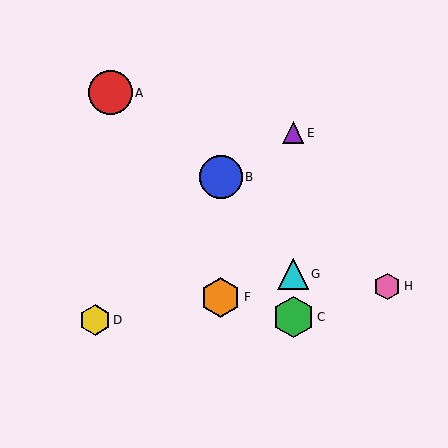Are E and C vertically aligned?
Yes, both are at x≈293.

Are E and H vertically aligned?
No, E is at x≈293 and H is at x≈387.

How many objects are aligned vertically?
3 objects (C, E, G) are aligned vertically.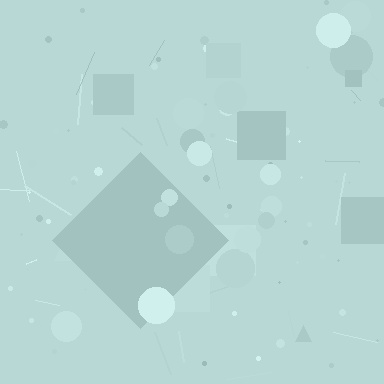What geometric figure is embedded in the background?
A diamond is embedded in the background.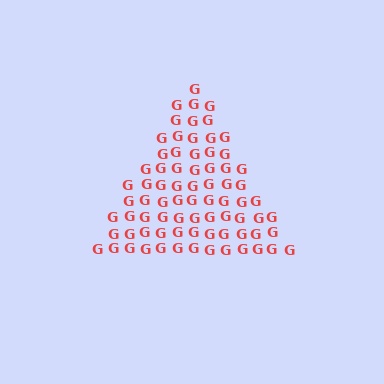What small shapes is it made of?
It is made of small letter G's.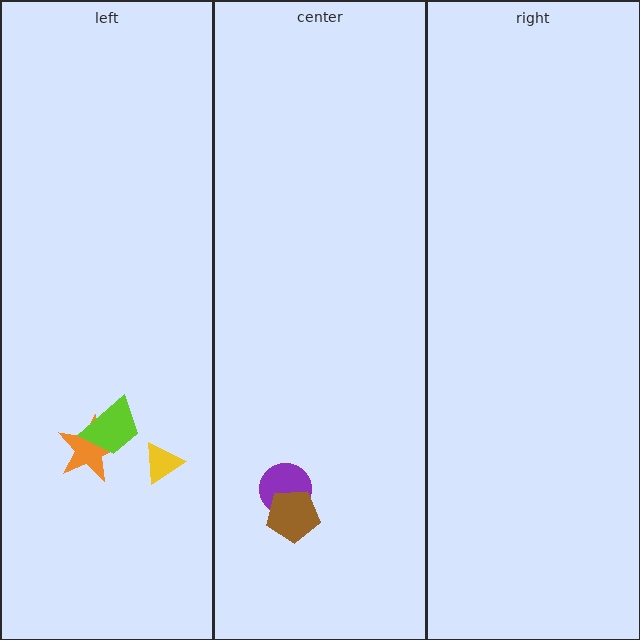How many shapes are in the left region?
3.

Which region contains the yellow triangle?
The left region.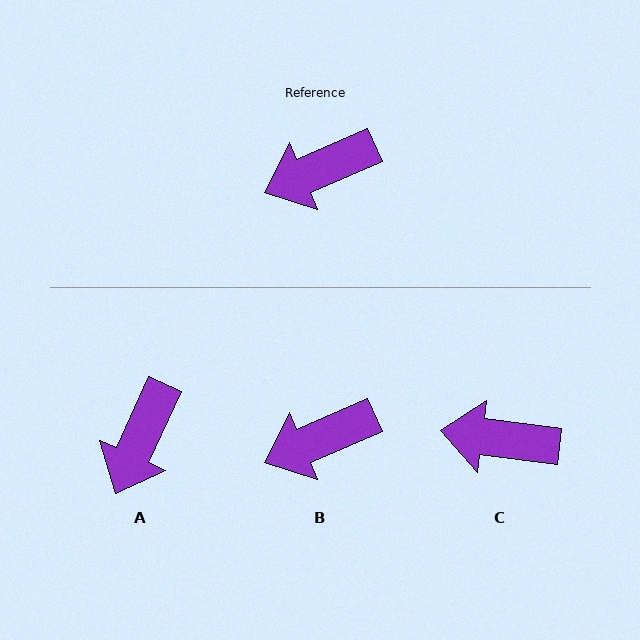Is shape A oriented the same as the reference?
No, it is off by about 42 degrees.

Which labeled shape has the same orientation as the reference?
B.